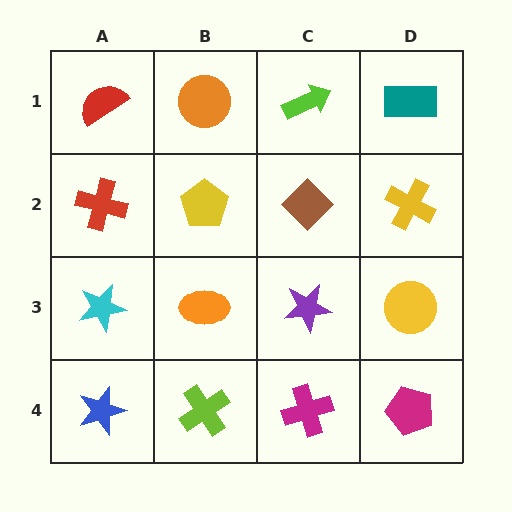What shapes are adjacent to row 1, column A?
A red cross (row 2, column A), an orange circle (row 1, column B).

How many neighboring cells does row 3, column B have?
4.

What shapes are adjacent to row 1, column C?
A brown diamond (row 2, column C), an orange circle (row 1, column B), a teal rectangle (row 1, column D).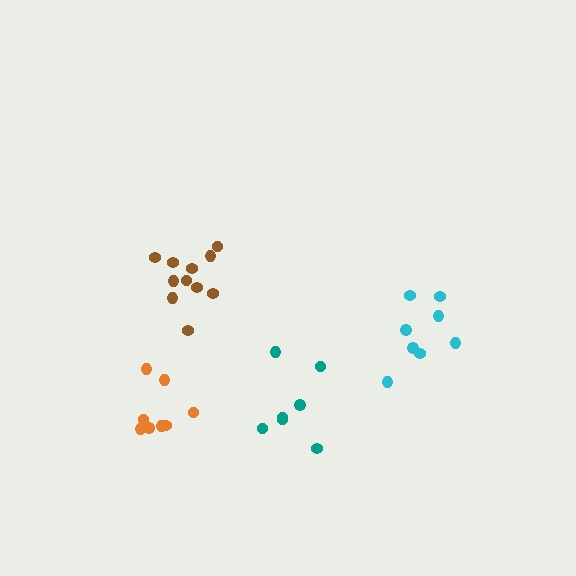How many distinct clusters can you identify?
There are 4 distinct clusters.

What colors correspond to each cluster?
The clusters are colored: orange, teal, brown, cyan.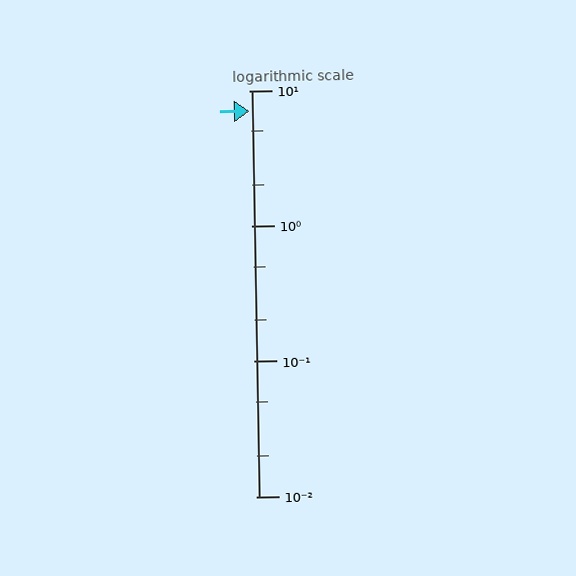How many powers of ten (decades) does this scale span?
The scale spans 3 decades, from 0.01 to 10.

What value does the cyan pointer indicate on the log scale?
The pointer indicates approximately 7.1.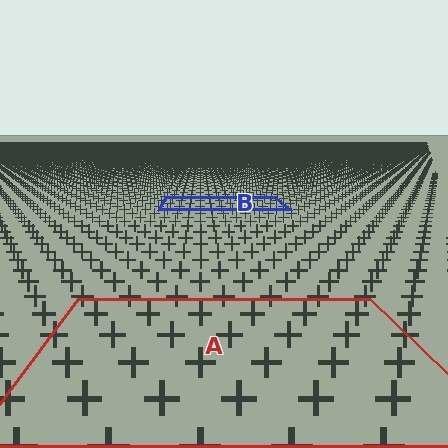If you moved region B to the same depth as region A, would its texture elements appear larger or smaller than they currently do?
They would appear larger. At a closer depth, the same texture elements are projected at a bigger on-screen size.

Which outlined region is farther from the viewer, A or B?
Region B is farther from the viewer — the texture elements inside it appear smaller and more densely packed.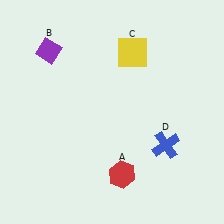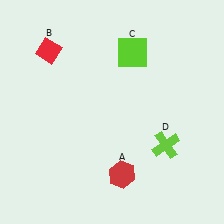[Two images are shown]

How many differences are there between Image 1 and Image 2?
There are 3 differences between the two images.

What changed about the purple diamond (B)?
In Image 1, B is purple. In Image 2, it changed to red.